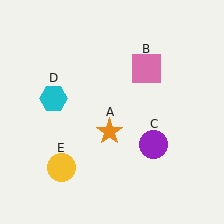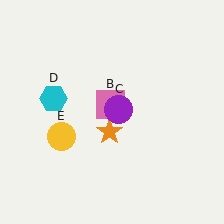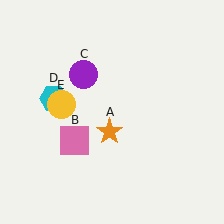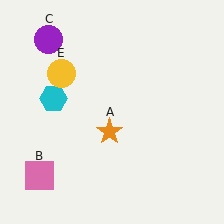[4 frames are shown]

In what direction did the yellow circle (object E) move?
The yellow circle (object E) moved up.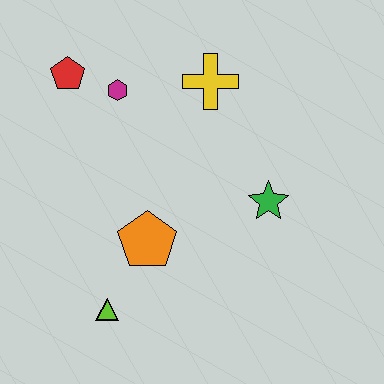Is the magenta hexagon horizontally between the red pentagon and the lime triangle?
No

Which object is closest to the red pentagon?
The magenta hexagon is closest to the red pentagon.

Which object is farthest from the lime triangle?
The yellow cross is farthest from the lime triangle.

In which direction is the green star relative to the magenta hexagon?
The green star is to the right of the magenta hexagon.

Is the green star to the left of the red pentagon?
No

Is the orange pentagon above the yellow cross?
No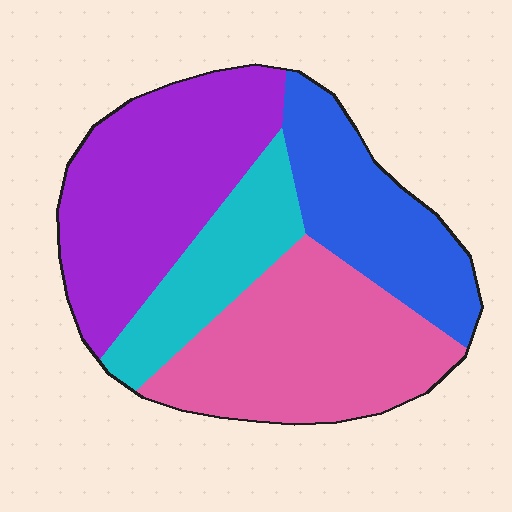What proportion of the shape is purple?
Purple covers around 30% of the shape.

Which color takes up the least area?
Cyan, at roughly 15%.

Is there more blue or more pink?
Pink.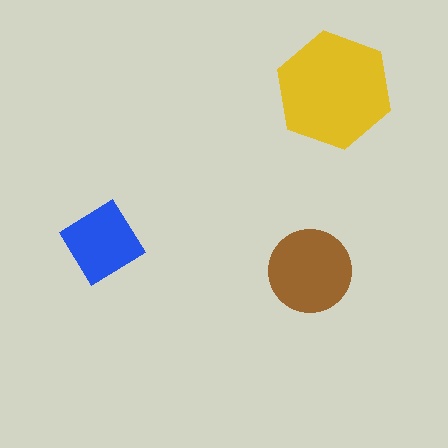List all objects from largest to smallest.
The yellow hexagon, the brown circle, the blue diamond.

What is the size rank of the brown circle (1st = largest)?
2nd.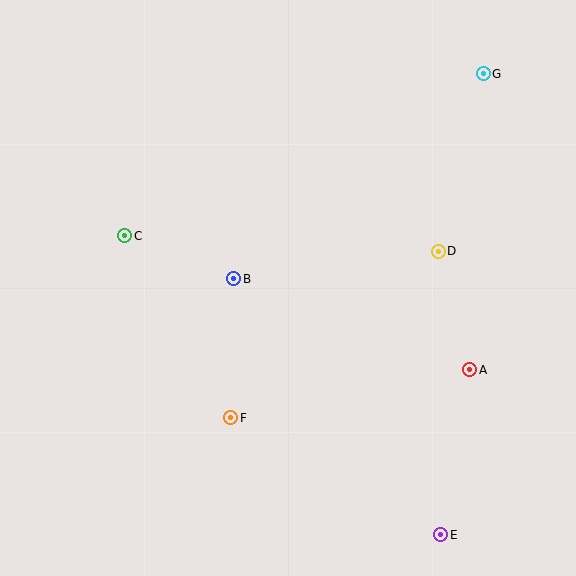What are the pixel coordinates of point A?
Point A is at (470, 370).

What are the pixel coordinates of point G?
Point G is at (483, 74).